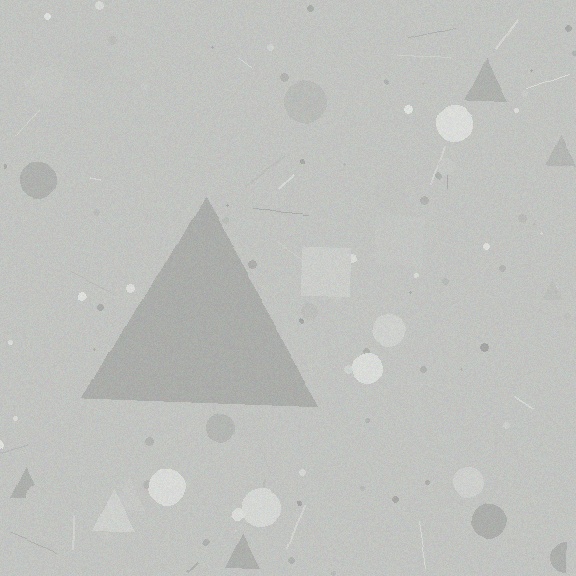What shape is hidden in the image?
A triangle is hidden in the image.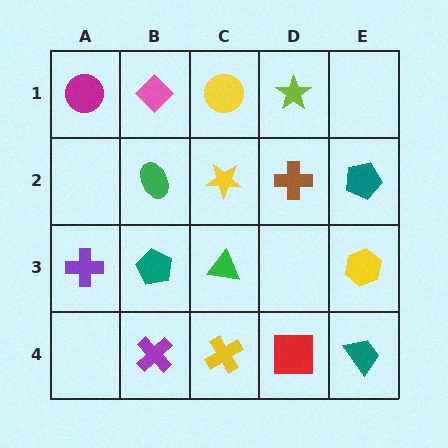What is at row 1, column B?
A pink diamond.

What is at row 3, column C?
A green triangle.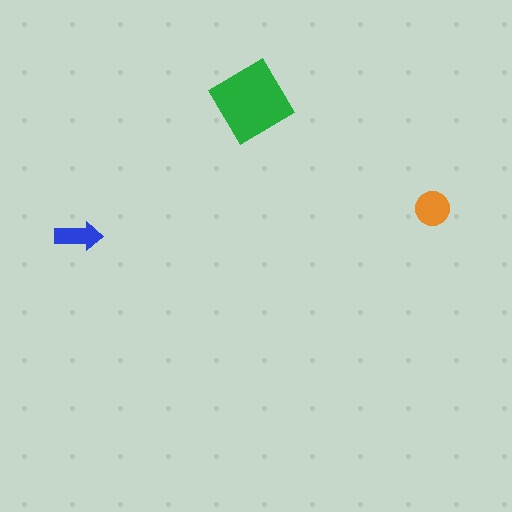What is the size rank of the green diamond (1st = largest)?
1st.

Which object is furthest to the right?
The orange circle is rightmost.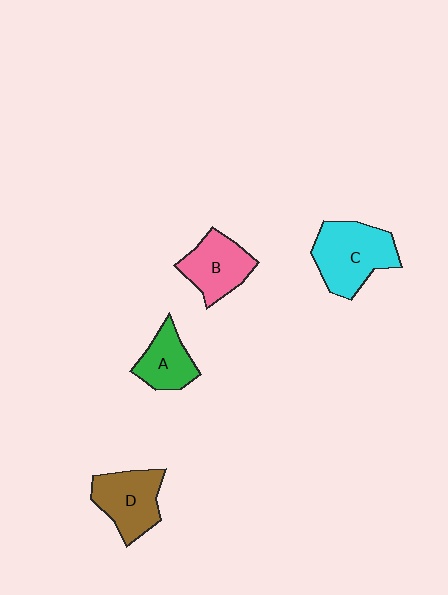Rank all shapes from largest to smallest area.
From largest to smallest: C (cyan), D (brown), B (pink), A (green).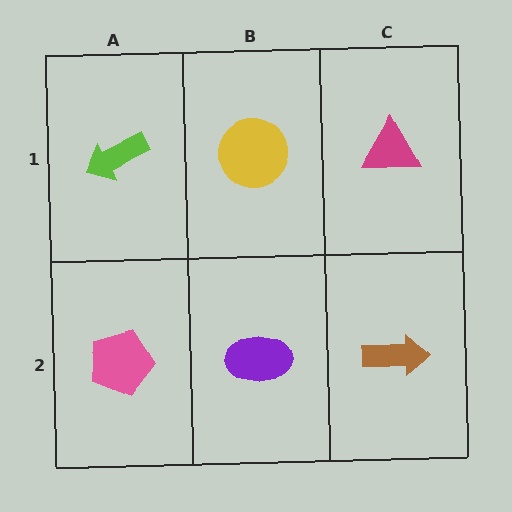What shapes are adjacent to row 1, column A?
A pink pentagon (row 2, column A), a yellow circle (row 1, column B).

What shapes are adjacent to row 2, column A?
A lime arrow (row 1, column A), a purple ellipse (row 2, column B).